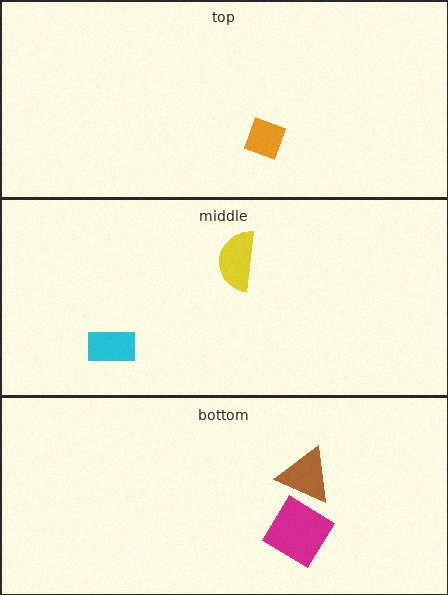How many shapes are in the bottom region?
2.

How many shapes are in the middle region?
2.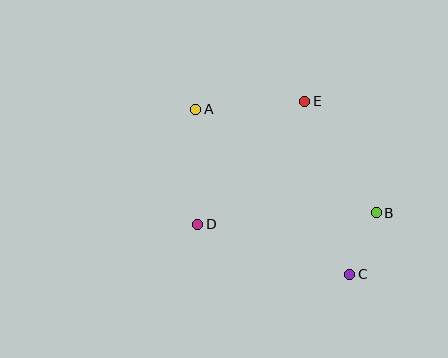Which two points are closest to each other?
Points B and C are closest to each other.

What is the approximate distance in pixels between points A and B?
The distance between A and B is approximately 208 pixels.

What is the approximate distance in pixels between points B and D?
The distance between B and D is approximately 179 pixels.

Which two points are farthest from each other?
Points A and C are farthest from each other.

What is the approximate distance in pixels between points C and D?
The distance between C and D is approximately 160 pixels.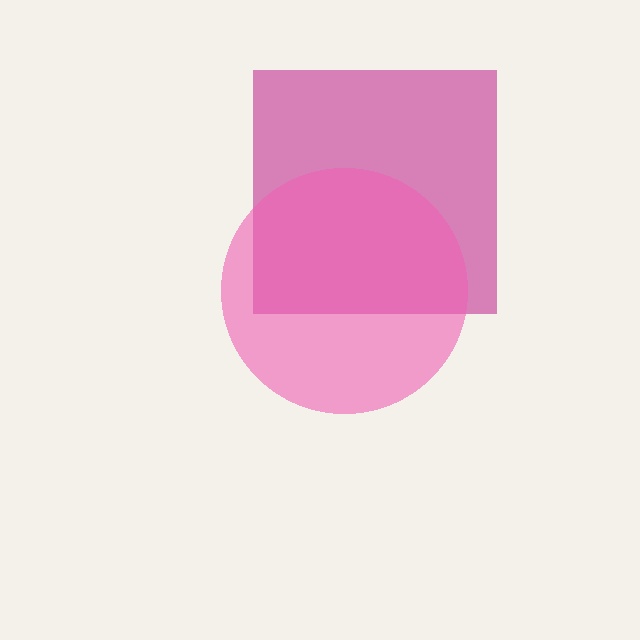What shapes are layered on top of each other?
The layered shapes are: a magenta square, a pink circle.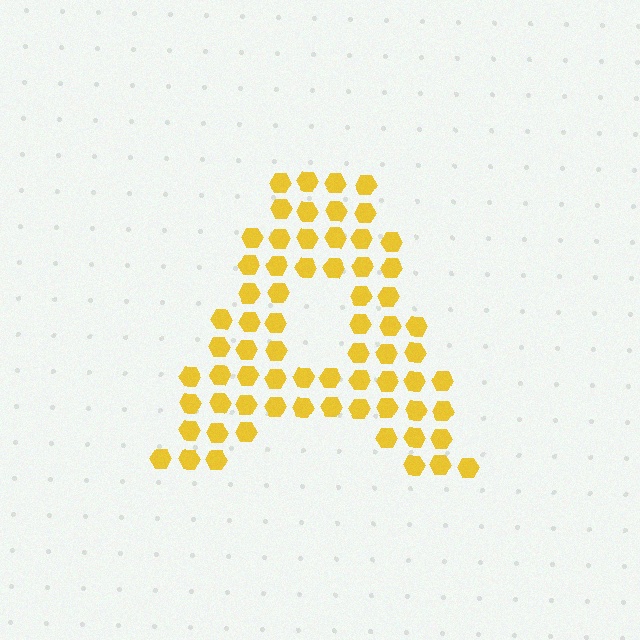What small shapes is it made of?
It is made of small hexagons.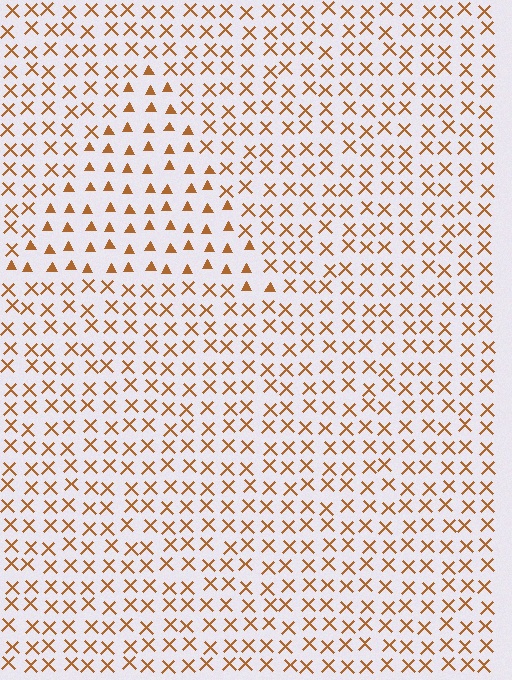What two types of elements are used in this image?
The image uses triangles inside the triangle region and X marks outside it.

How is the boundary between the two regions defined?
The boundary is defined by a change in element shape: triangles inside vs. X marks outside. All elements share the same color and spacing.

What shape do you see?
I see a triangle.